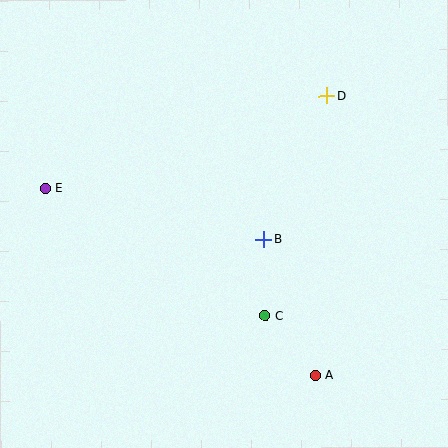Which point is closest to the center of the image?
Point B at (264, 239) is closest to the center.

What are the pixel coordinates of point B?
Point B is at (264, 239).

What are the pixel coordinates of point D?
Point D is at (327, 96).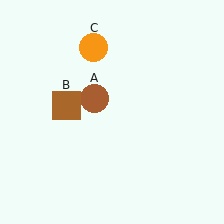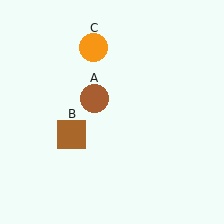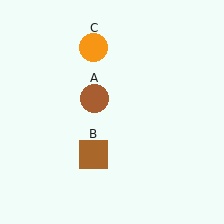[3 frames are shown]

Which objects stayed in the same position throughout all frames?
Brown circle (object A) and orange circle (object C) remained stationary.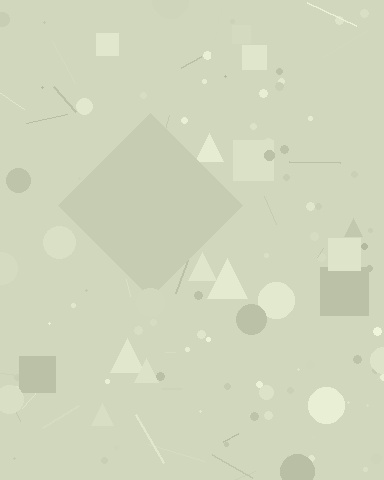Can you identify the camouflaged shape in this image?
The camouflaged shape is a diamond.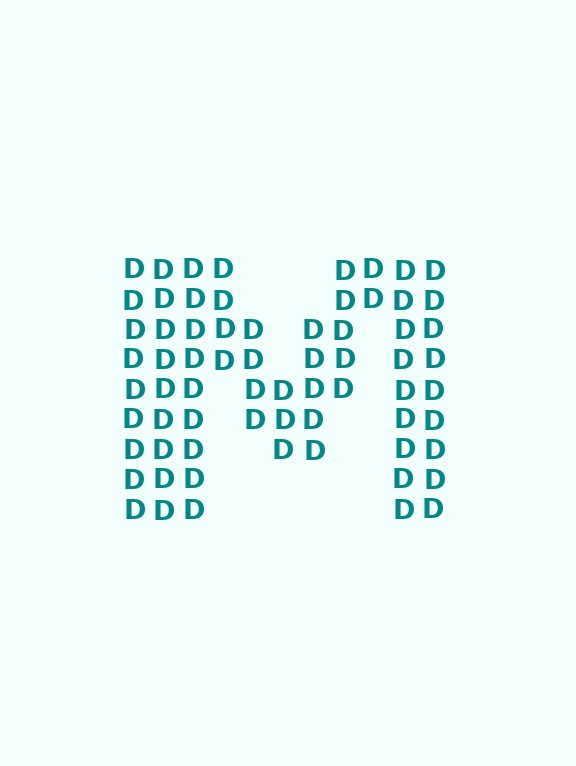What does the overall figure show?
The overall figure shows the letter M.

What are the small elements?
The small elements are letter D's.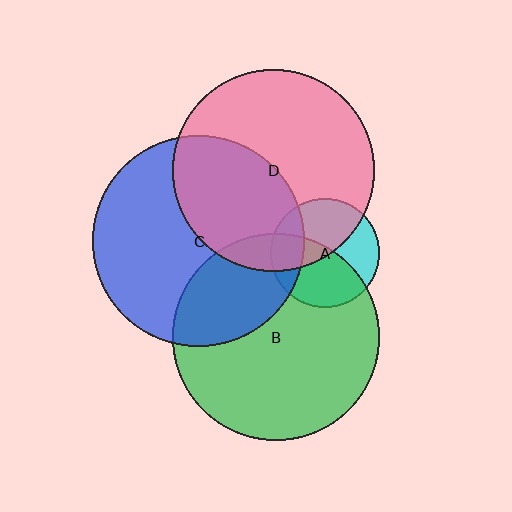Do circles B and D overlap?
Yes.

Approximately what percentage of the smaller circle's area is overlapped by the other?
Approximately 10%.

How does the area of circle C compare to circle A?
Approximately 3.8 times.